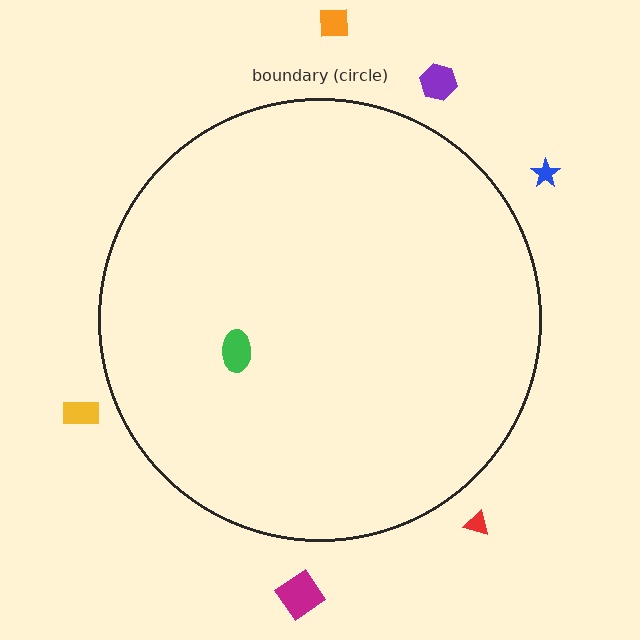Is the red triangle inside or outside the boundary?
Outside.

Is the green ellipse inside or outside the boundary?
Inside.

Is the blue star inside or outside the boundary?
Outside.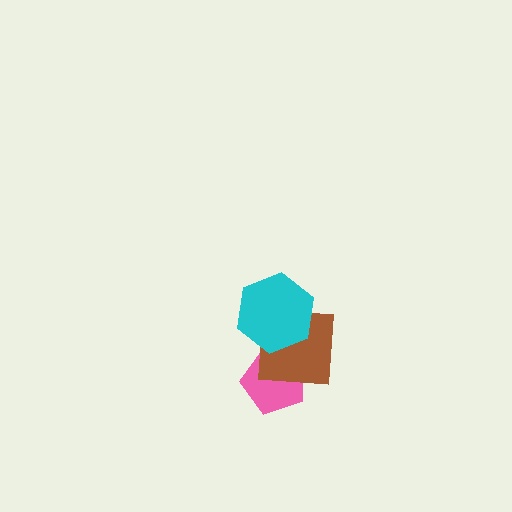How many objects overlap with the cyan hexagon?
1 object overlaps with the cyan hexagon.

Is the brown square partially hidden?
Yes, it is partially covered by another shape.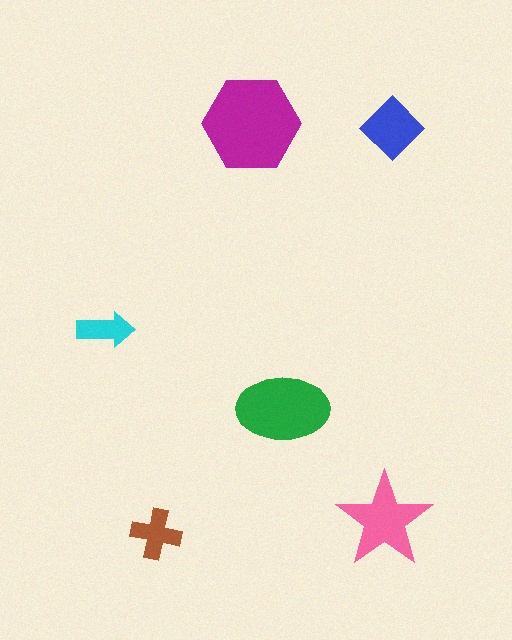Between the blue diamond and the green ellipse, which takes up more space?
The green ellipse.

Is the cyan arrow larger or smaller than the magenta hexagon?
Smaller.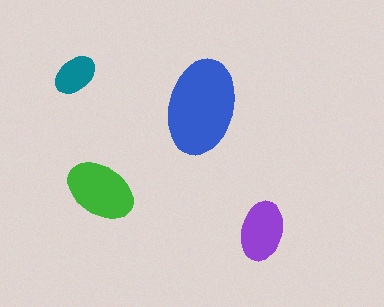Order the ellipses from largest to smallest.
the blue one, the green one, the purple one, the teal one.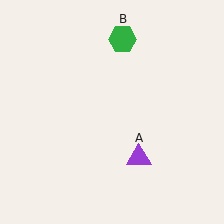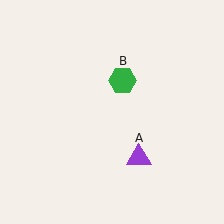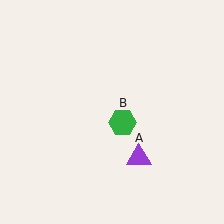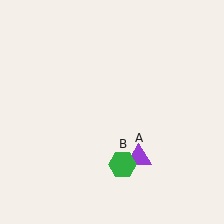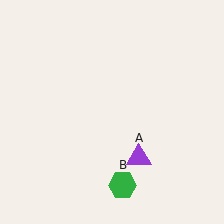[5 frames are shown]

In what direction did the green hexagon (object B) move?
The green hexagon (object B) moved down.